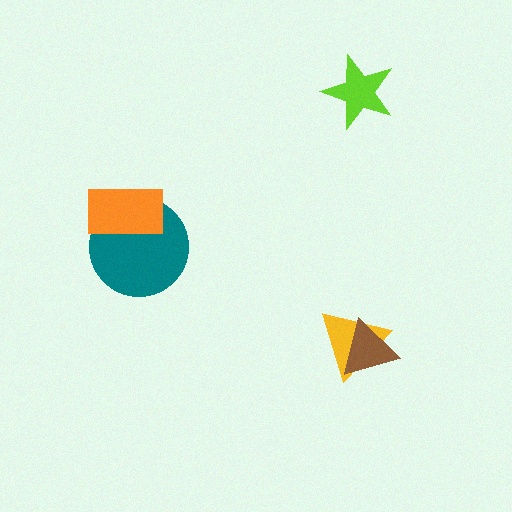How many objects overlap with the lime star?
0 objects overlap with the lime star.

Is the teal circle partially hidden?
Yes, it is partially covered by another shape.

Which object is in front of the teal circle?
The orange rectangle is in front of the teal circle.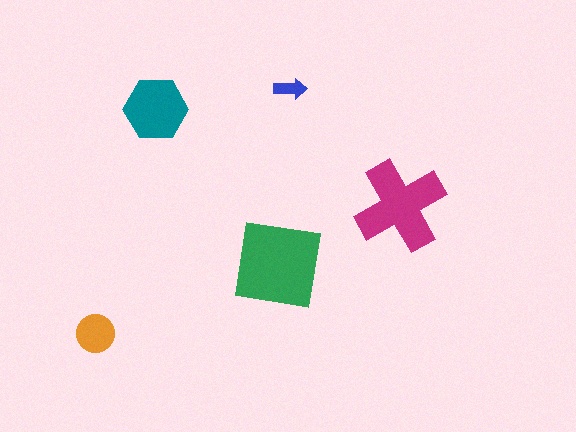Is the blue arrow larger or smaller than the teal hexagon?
Smaller.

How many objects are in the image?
There are 5 objects in the image.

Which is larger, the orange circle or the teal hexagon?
The teal hexagon.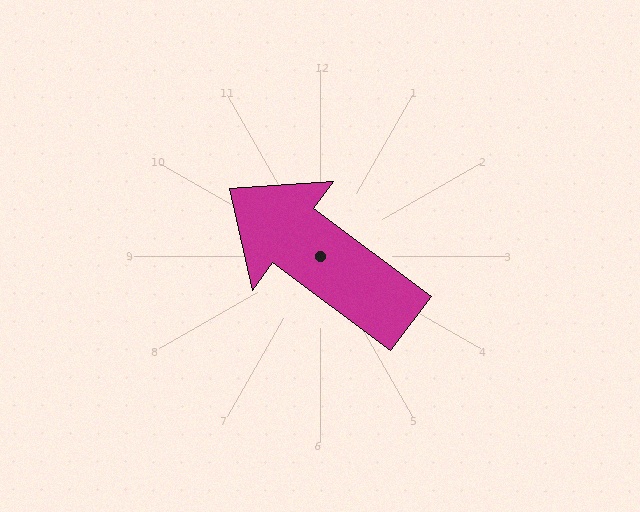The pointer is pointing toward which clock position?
Roughly 10 o'clock.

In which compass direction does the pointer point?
Northwest.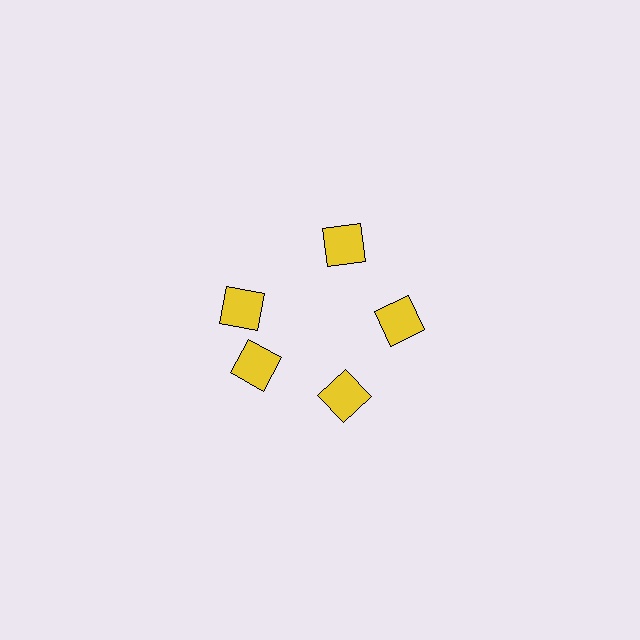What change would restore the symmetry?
The symmetry would be restored by rotating it back into even spacing with its neighbors so that all 5 squares sit at equal angles and equal distance from the center.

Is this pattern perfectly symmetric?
No. The 5 yellow squares are arranged in a ring, but one element near the 10 o'clock position is rotated out of alignment along the ring, breaking the 5-fold rotational symmetry.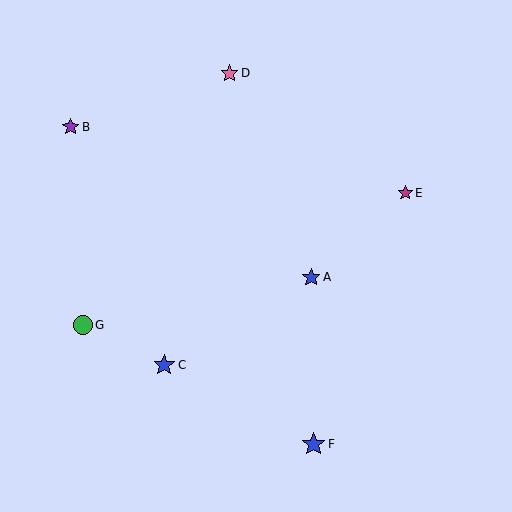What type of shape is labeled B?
Shape B is a purple star.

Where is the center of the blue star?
The center of the blue star is at (314, 444).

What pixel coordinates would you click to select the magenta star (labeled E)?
Click at (405, 193) to select the magenta star E.